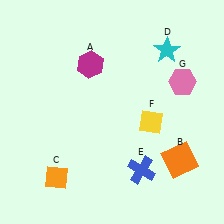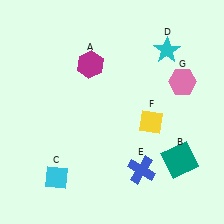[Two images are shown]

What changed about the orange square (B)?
In Image 1, B is orange. In Image 2, it changed to teal.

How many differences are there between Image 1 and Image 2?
There are 2 differences between the two images.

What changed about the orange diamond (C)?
In Image 1, C is orange. In Image 2, it changed to cyan.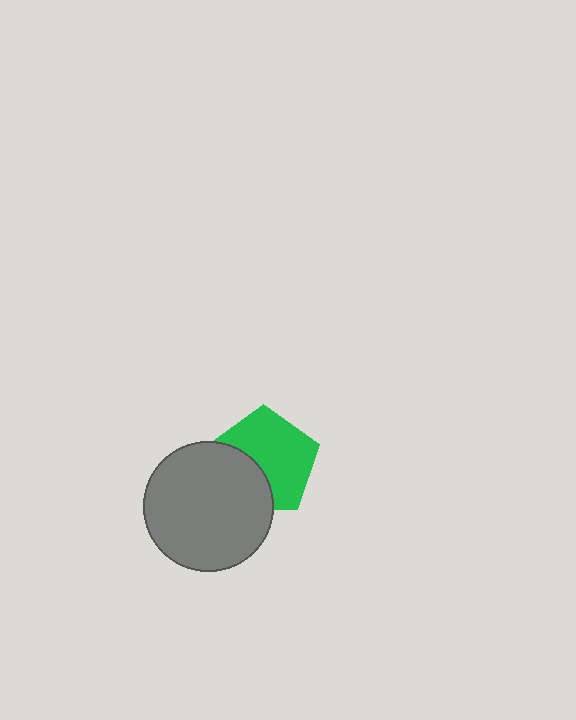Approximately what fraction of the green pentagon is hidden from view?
Roughly 36% of the green pentagon is hidden behind the gray circle.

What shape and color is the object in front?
The object in front is a gray circle.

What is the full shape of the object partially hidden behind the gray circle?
The partially hidden object is a green pentagon.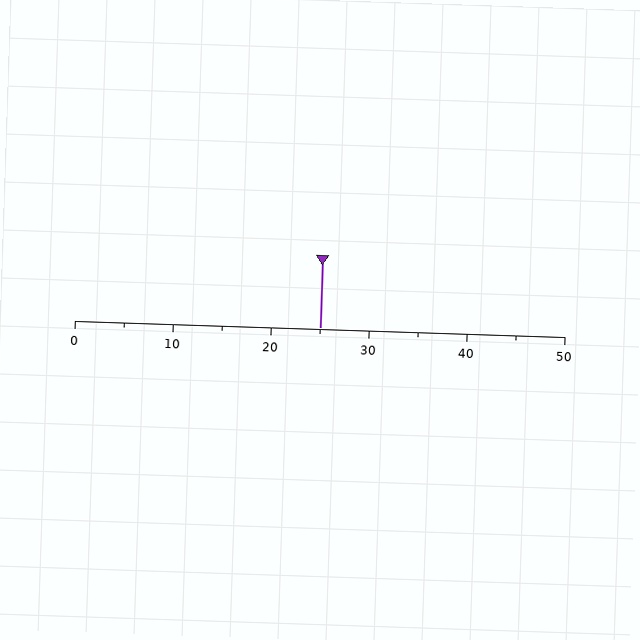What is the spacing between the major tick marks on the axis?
The major ticks are spaced 10 apart.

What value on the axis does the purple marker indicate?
The marker indicates approximately 25.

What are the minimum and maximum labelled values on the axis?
The axis runs from 0 to 50.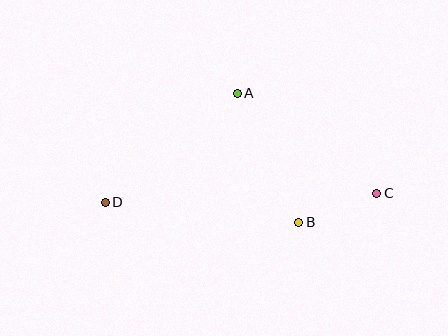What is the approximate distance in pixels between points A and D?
The distance between A and D is approximately 171 pixels.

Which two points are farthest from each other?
Points C and D are farthest from each other.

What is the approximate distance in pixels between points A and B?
The distance between A and B is approximately 143 pixels.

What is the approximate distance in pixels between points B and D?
The distance between B and D is approximately 195 pixels.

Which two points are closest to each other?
Points B and C are closest to each other.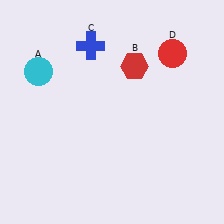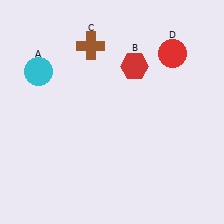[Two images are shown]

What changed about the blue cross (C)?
In Image 1, C is blue. In Image 2, it changed to brown.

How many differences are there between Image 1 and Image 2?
There is 1 difference between the two images.